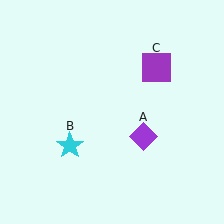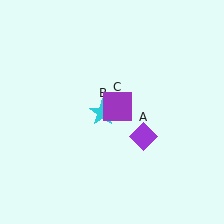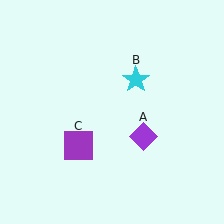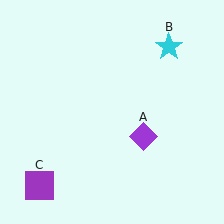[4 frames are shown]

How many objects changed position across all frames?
2 objects changed position: cyan star (object B), purple square (object C).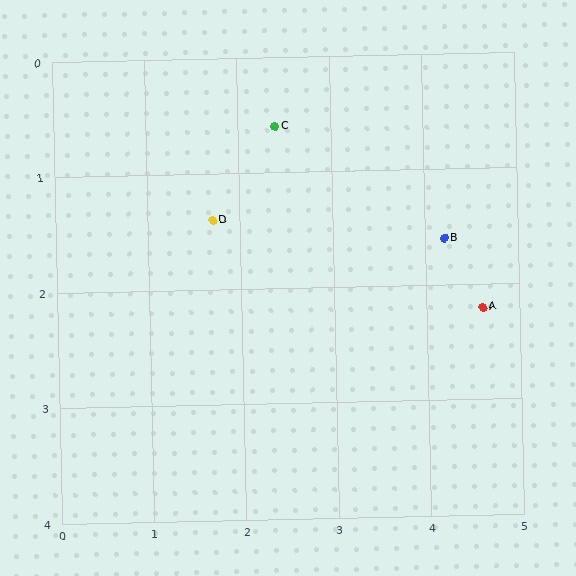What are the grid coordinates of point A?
Point A is at approximately (4.6, 2.2).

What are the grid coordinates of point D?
Point D is at approximately (1.7, 1.4).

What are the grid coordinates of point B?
Point B is at approximately (4.2, 1.6).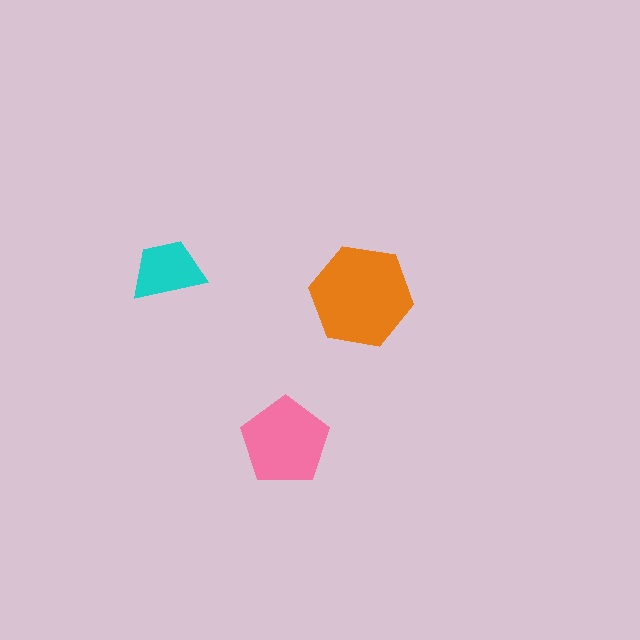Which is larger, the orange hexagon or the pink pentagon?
The orange hexagon.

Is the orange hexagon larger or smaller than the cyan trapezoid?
Larger.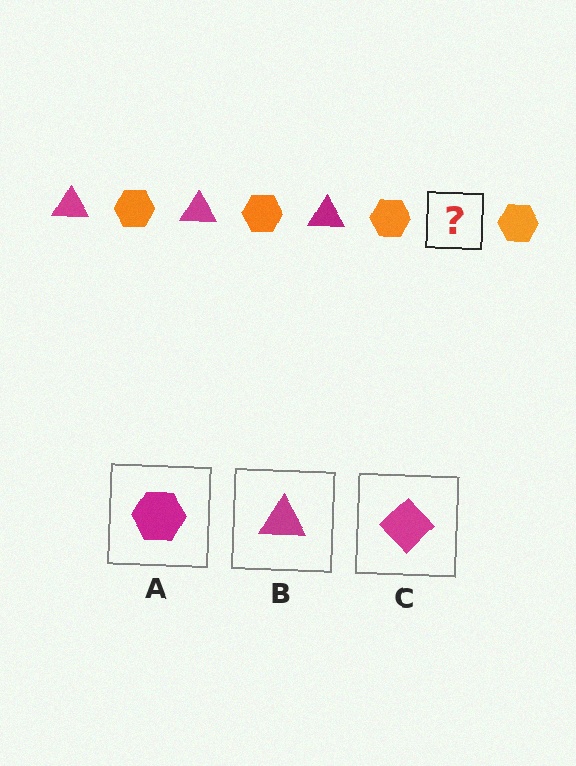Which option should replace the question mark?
Option B.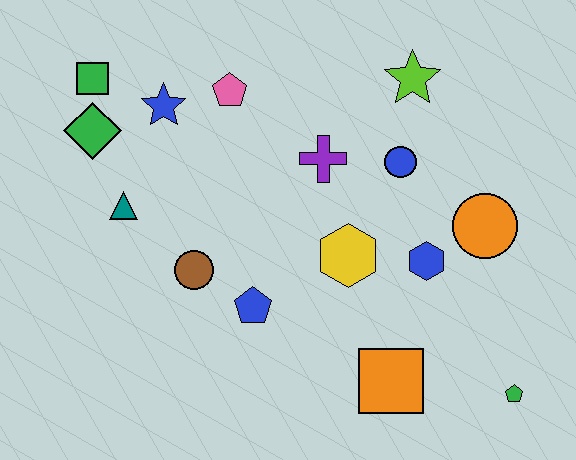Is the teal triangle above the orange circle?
Yes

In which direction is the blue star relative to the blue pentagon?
The blue star is above the blue pentagon.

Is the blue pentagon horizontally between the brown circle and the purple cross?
Yes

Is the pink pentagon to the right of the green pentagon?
No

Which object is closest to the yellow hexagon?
The blue hexagon is closest to the yellow hexagon.